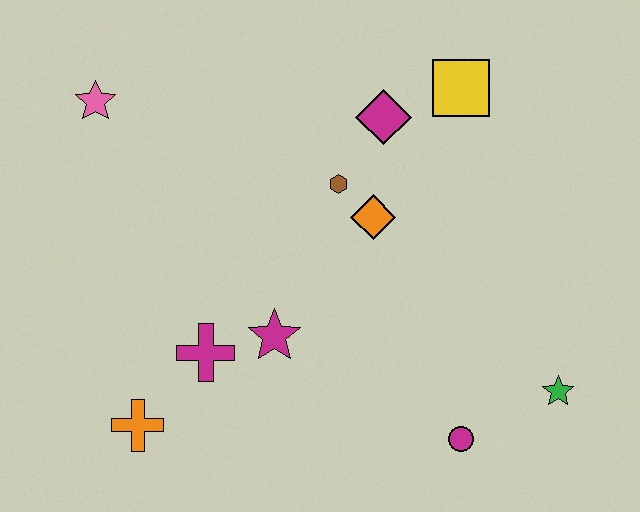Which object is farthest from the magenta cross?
The yellow square is farthest from the magenta cross.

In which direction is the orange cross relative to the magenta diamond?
The orange cross is below the magenta diamond.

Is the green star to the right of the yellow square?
Yes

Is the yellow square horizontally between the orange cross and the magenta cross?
No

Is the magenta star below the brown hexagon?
Yes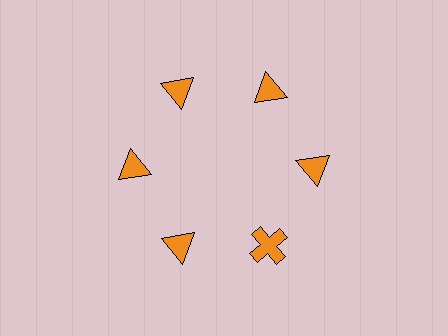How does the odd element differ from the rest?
It has a different shape: cross instead of triangle.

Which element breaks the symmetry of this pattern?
The orange cross at roughly the 5 o'clock position breaks the symmetry. All other shapes are orange triangles.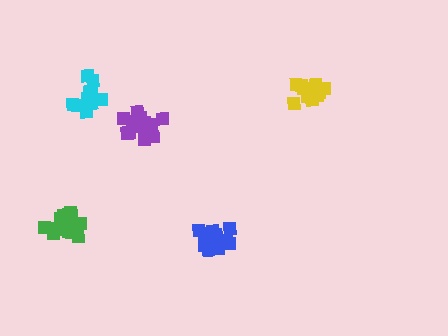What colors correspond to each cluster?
The clusters are colored: purple, green, yellow, cyan, blue.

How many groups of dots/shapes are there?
There are 5 groups.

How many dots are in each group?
Group 1: 16 dots, Group 2: 16 dots, Group 3: 13 dots, Group 4: 11 dots, Group 5: 16 dots (72 total).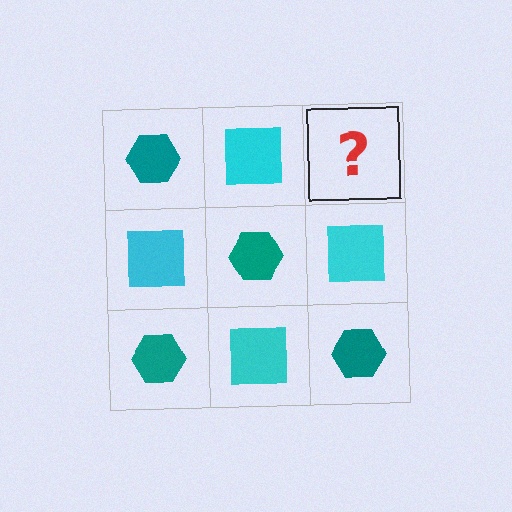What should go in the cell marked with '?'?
The missing cell should contain a teal hexagon.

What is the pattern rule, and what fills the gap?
The rule is that it alternates teal hexagon and cyan square in a checkerboard pattern. The gap should be filled with a teal hexagon.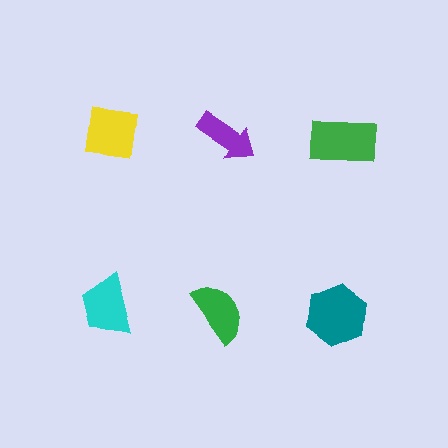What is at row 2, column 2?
A green semicircle.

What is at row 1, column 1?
A yellow square.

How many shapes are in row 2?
3 shapes.